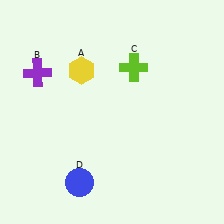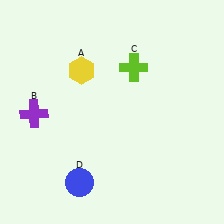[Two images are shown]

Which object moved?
The purple cross (B) moved down.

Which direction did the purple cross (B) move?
The purple cross (B) moved down.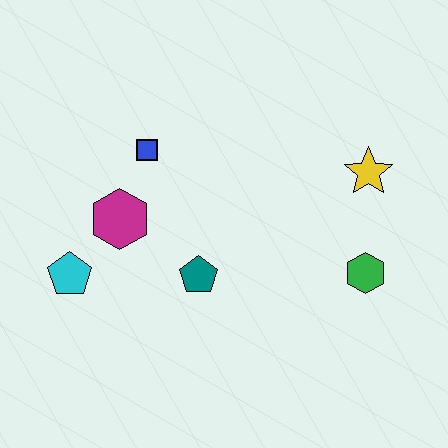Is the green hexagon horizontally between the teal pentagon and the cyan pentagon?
No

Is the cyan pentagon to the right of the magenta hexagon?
No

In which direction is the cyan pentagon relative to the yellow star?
The cyan pentagon is to the left of the yellow star.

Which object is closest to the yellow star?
The green hexagon is closest to the yellow star.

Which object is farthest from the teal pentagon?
The yellow star is farthest from the teal pentagon.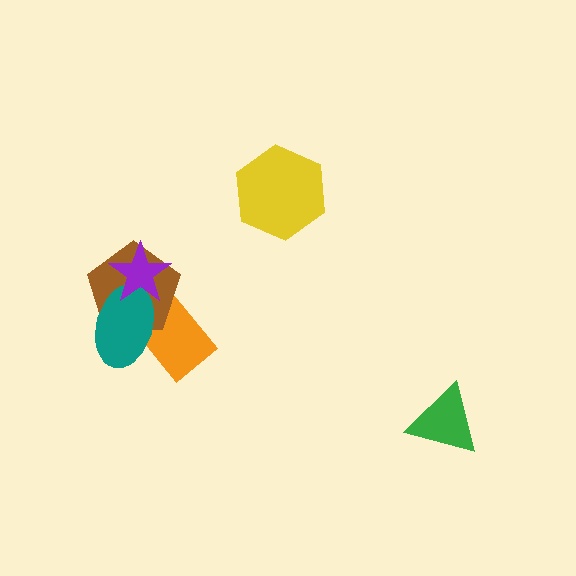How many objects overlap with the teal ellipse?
3 objects overlap with the teal ellipse.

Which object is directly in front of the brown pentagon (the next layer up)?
The teal ellipse is directly in front of the brown pentagon.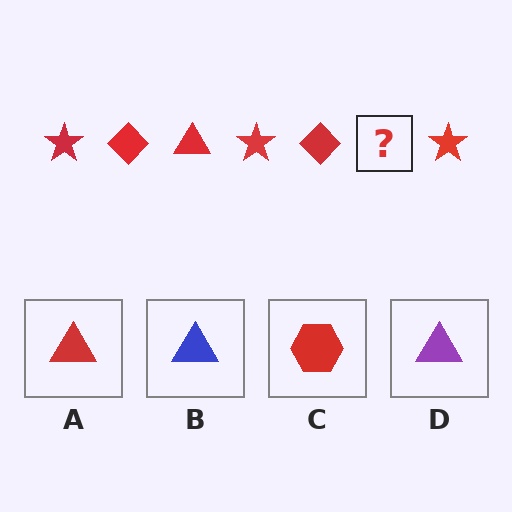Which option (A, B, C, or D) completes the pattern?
A.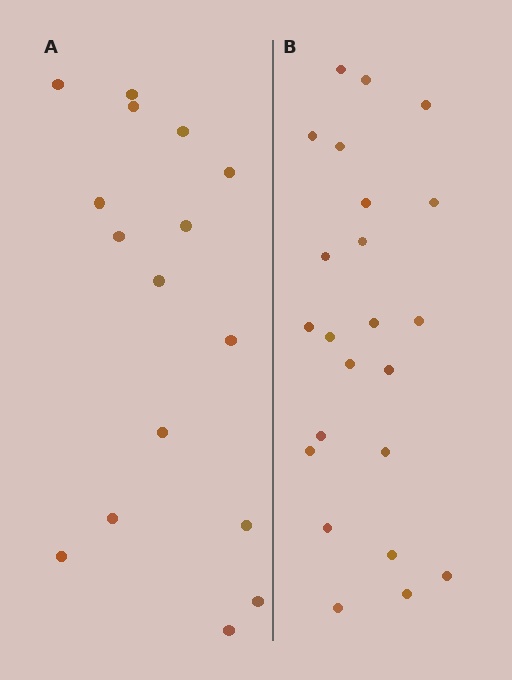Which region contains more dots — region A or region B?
Region B (the right region) has more dots.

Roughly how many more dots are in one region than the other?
Region B has roughly 8 or so more dots than region A.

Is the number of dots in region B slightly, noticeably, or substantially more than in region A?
Region B has noticeably more, but not dramatically so. The ratio is roughly 1.4 to 1.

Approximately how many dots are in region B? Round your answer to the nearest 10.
About 20 dots. (The exact count is 23, which rounds to 20.)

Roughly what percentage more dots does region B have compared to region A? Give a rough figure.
About 45% more.